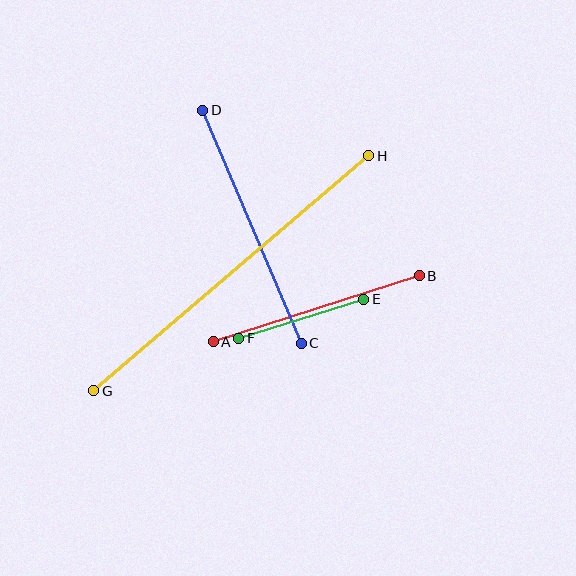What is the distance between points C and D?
The distance is approximately 253 pixels.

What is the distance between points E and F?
The distance is approximately 131 pixels.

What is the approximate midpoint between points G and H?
The midpoint is at approximately (231, 273) pixels.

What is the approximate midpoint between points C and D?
The midpoint is at approximately (252, 227) pixels.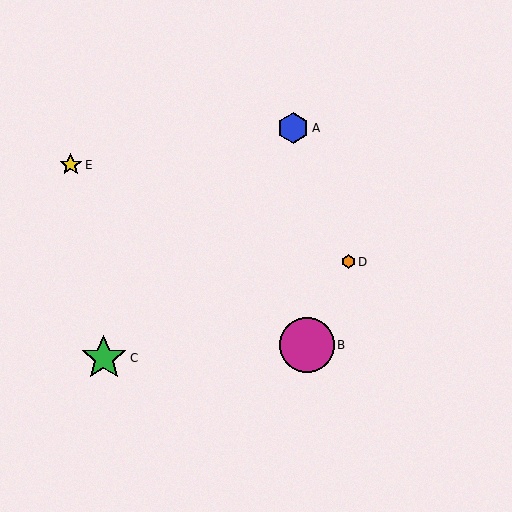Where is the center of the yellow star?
The center of the yellow star is at (71, 165).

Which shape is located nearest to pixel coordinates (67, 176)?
The yellow star (labeled E) at (71, 165) is nearest to that location.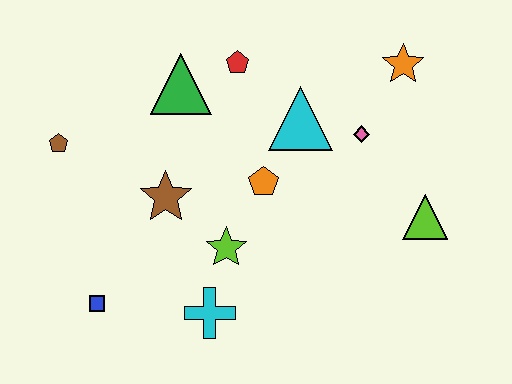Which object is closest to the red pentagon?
The green triangle is closest to the red pentagon.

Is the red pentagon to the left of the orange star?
Yes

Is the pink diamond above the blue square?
Yes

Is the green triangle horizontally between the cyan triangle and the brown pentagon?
Yes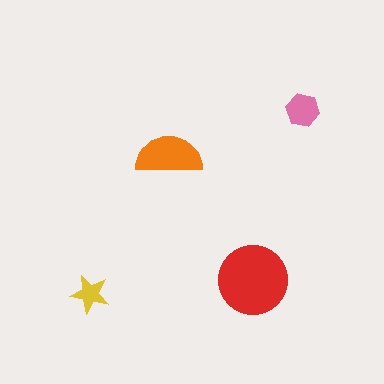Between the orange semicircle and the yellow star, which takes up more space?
The orange semicircle.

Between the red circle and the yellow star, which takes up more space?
The red circle.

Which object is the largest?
The red circle.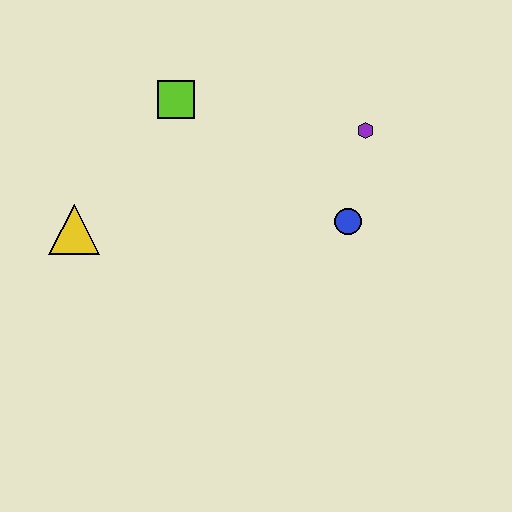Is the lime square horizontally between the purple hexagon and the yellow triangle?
Yes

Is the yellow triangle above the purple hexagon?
No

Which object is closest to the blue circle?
The purple hexagon is closest to the blue circle.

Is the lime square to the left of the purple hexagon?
Yes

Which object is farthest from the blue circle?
The yellow triangle is farthest from the blue circle.